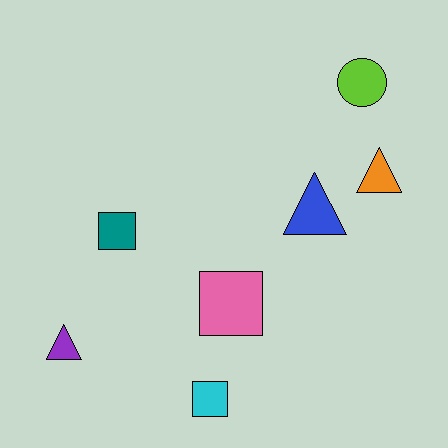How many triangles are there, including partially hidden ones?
There are 3 triangles.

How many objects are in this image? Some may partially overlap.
There are 7 objects.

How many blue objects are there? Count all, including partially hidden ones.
There is 1 blue object.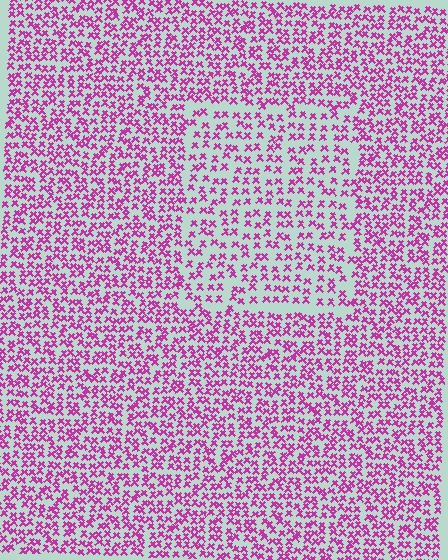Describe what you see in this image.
The image contains small magenta elements arranged at two different densities. A rectangle-shaped region is visible where the elements are less densely packed than the surrounding area.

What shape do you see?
I see a rectangle.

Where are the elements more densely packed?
The elements are more densely packed outside the rectangle boundary.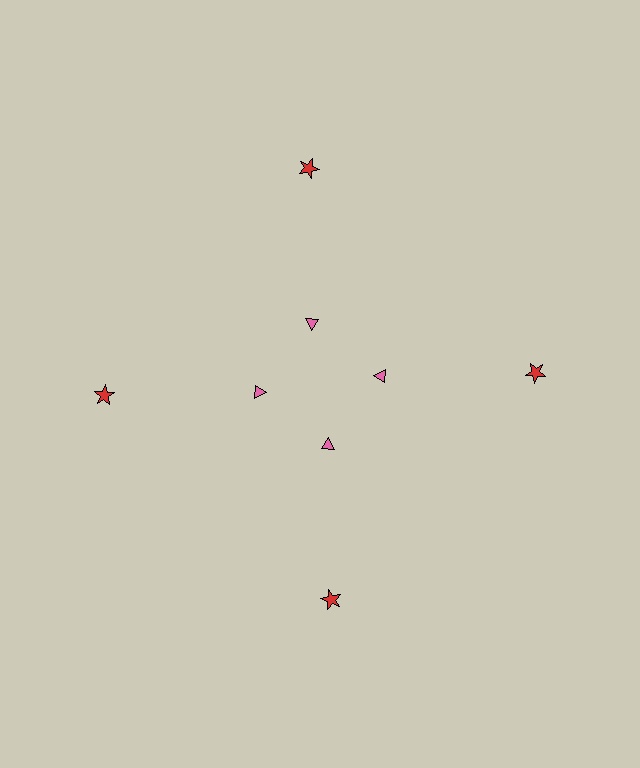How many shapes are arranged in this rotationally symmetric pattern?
There are 8 shapes, arranged in 4 groups of 2.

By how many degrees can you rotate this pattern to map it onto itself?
The pattern maps onto itself every 90 degrees of rotation.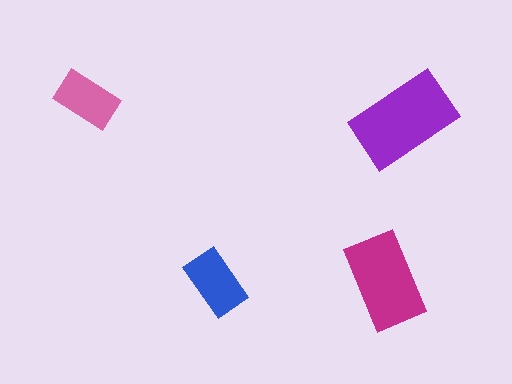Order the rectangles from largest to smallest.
the purple one, the magenta one, the blue one, the pink one.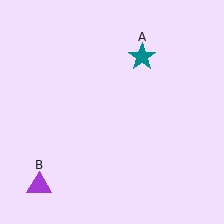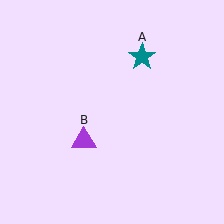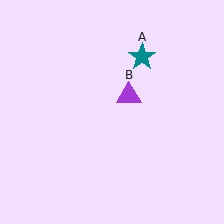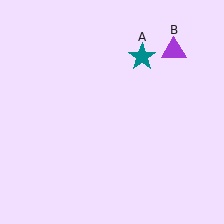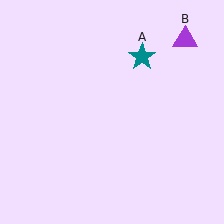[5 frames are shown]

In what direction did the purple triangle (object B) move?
The purple triangle (object B) moved up and to the right.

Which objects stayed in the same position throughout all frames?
Teal star (object A) remained stationary.